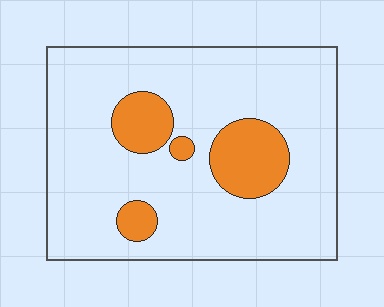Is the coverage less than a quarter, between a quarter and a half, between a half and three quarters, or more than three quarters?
Less than a quarter.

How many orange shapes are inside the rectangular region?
4.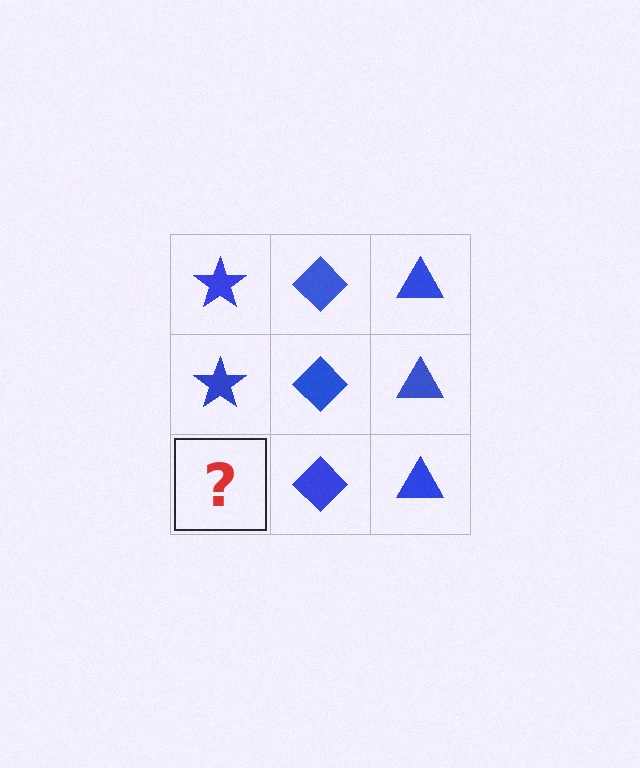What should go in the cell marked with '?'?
The missing cell should contain a blue star.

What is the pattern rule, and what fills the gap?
The rule is that each column has a consistent shape. The gap should be filled with a blue star.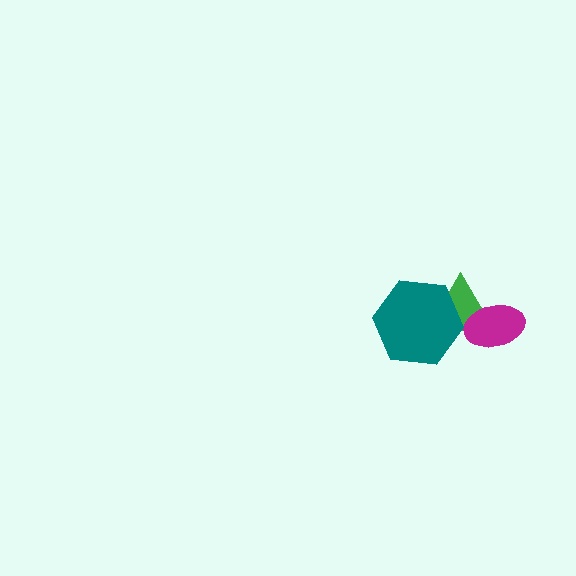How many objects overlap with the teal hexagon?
1 object overlaps with the teal hexagon.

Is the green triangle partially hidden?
Yes, it is partially covered by another shape.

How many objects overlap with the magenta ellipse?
1 object overlaps with the magenta ellipse.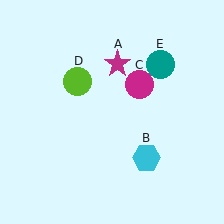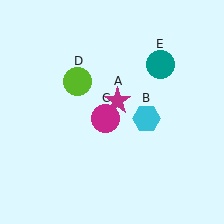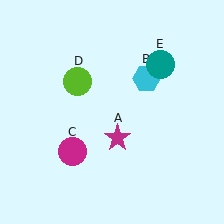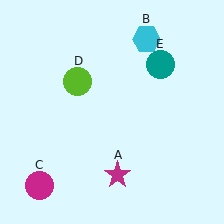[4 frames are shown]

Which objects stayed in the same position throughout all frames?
Lime circle (object D) and teal circle (object E) remained stationary.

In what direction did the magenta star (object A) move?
The magenta star (object A) moved down.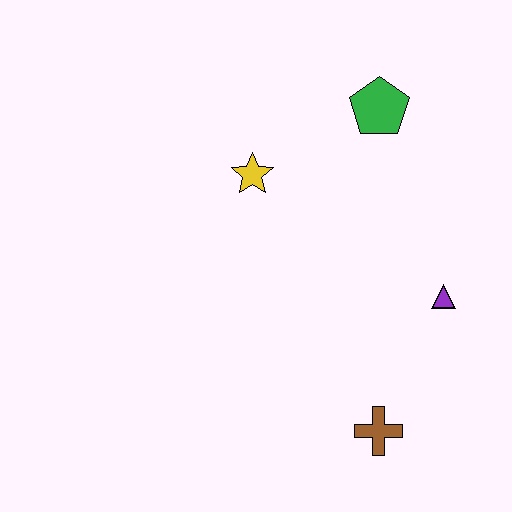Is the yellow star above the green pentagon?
No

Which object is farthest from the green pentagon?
The brown cross is farthest from the green pentagon.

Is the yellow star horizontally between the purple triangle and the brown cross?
No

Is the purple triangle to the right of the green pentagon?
Yes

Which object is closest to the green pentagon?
The yellow star is closest to the green pentagon.